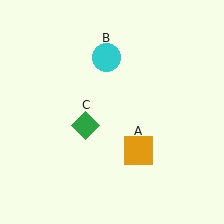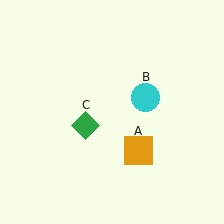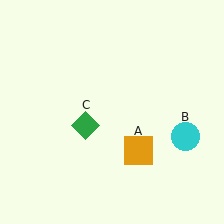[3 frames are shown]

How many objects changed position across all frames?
1 object changed position: cyan circle (object B).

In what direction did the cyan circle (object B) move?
The cyan circle (object B) moved down and to the right.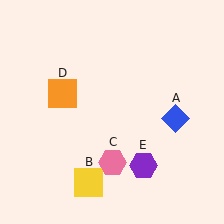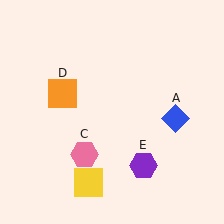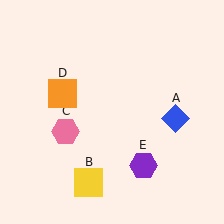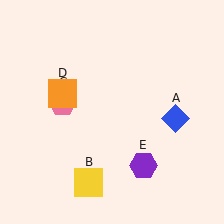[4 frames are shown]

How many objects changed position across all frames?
1 object changed position: pink hexagon (object C).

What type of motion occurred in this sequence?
The pink hexagon (object C) rotated clockwise around the center of the scene.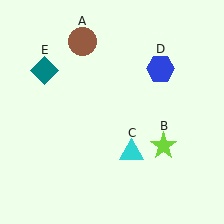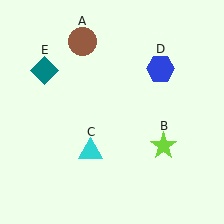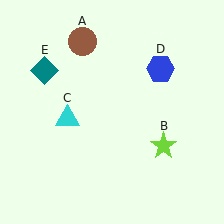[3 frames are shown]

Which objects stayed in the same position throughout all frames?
Brown circle (object A) and lime star (object B) and blue hexagon (object D) and teal diamond (object E) remained stationary.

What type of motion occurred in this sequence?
The cyan triangle (object C) rotated clockwise around the center of the scene.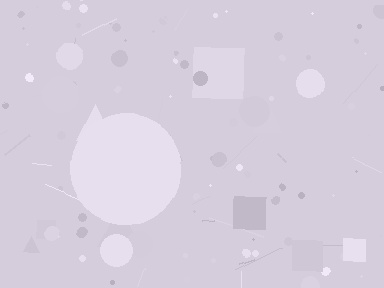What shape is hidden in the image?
A circle is hidden in the image.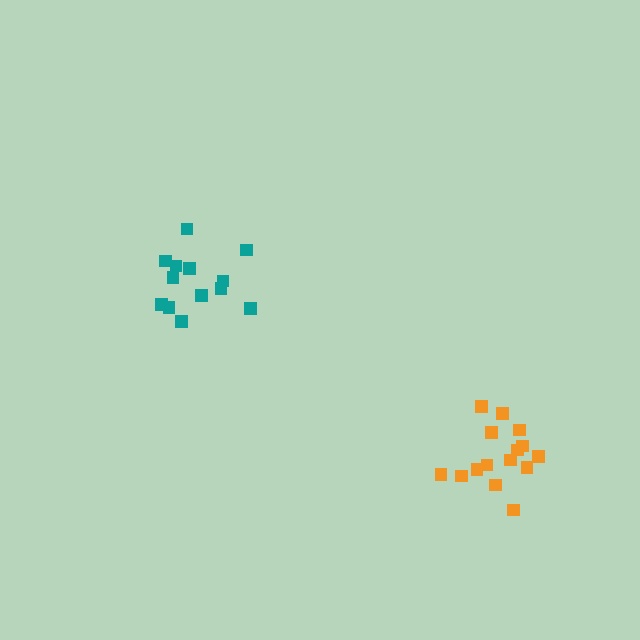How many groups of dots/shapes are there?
There are 2 groups.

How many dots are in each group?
Group 1: 13 dots, Group 2: 15 dots (28 total).